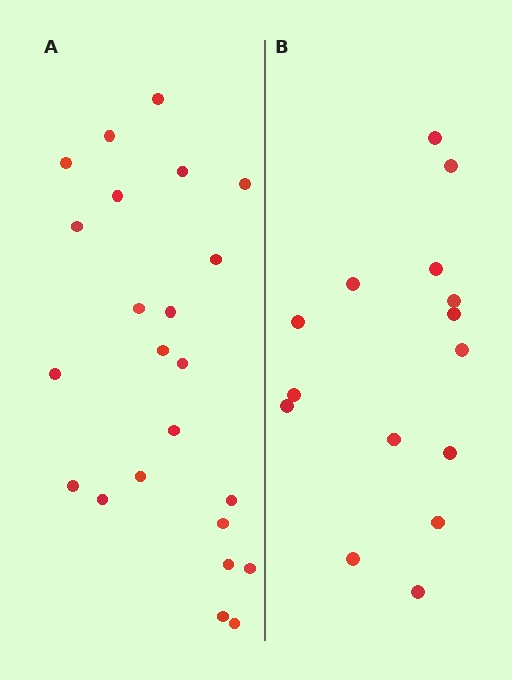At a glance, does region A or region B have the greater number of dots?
Region A (the left region) has more dots.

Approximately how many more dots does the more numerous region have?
Region A has roughly 8 or so more dots than region B.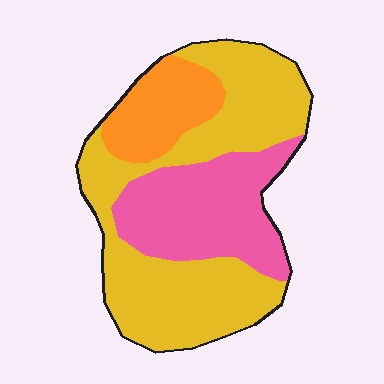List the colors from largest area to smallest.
From largest to smallest: yellow, pink, orange.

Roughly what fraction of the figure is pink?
Pink covers around 30% of the figure.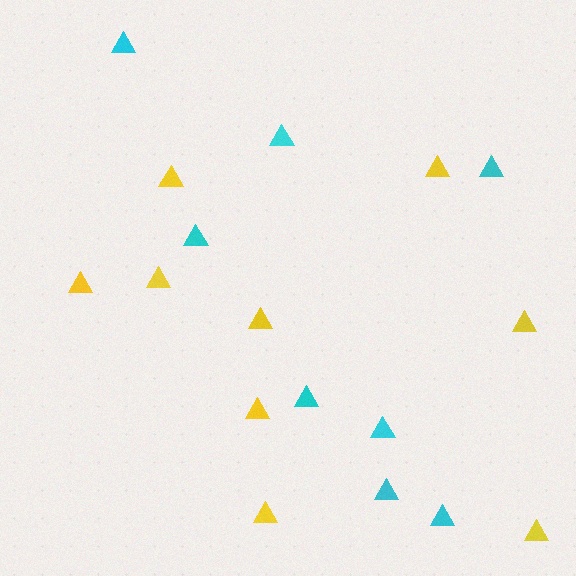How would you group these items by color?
There are 2 groups: one group of yellow triangles (9) and one group of cyan triangles (8).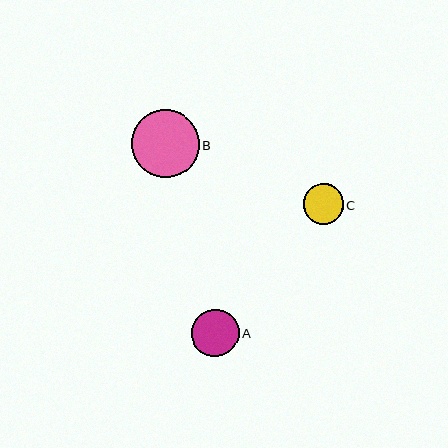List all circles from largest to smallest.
From largest to smallest: B, A, C.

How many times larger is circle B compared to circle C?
Circle B is approximately 1.7 times the size of circle C.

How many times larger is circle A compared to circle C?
Circle A is approximately 1.2 times the size of circle C.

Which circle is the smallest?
Circle C is the smallest with a size of approximately 40 pixels.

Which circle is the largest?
Circle B is the largest with a size of approximately 68 pixels.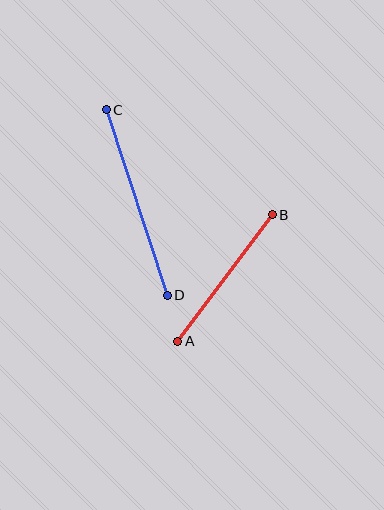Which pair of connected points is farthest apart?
Points C and D are farthest apart.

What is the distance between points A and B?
The distance is approximately 158 pixels.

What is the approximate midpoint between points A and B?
The midpoint is at approximately (225, 278) pixels.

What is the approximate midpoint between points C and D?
The midpoint is at approximately (137, 203) pixels.